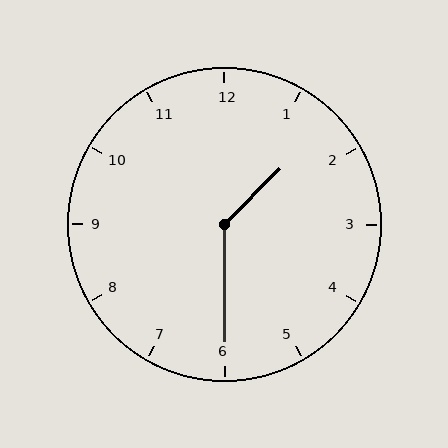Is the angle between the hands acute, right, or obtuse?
It is obtuse.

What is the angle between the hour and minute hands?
Approximately 135 degrees.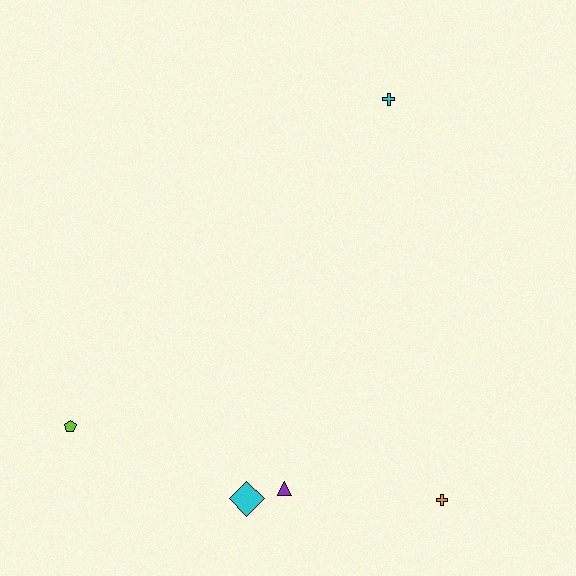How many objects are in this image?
There are 5 objects.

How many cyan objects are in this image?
There are 2 cyan objects.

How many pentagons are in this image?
There is 1 pentagon.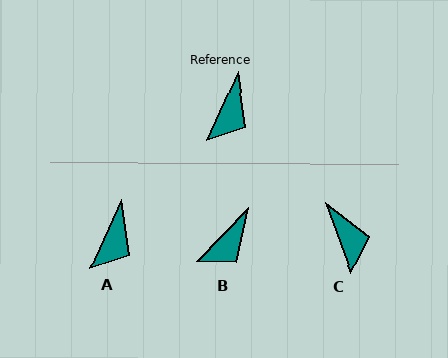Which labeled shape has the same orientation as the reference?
A.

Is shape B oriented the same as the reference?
No, it is off by about 20 degrees.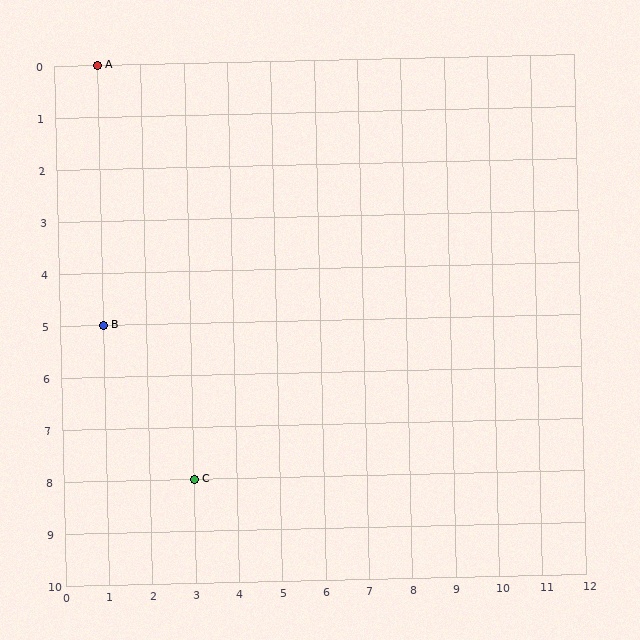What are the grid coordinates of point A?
Point A is at grid coordinates (1, 0).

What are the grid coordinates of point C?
Point C is at grid coordinates (3, 8).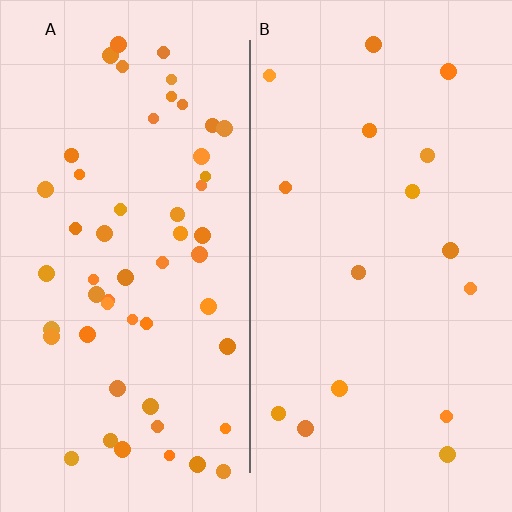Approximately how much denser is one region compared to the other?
Approximately 3.3× — region A over region B.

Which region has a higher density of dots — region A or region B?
A (the left).